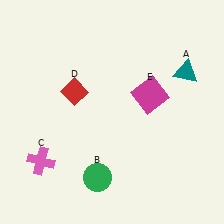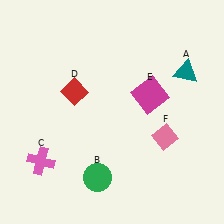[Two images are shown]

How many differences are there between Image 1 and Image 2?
There is 1 difference between the two images.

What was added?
A pink diamond (F) was added in Image 2.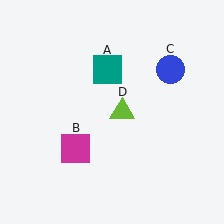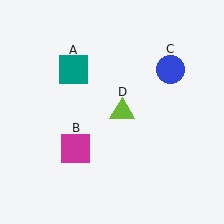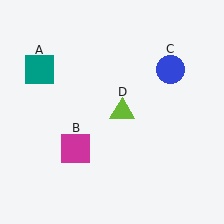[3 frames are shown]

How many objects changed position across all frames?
1 object changed position: teal square (object A).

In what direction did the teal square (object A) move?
The teal square (object A) moved left.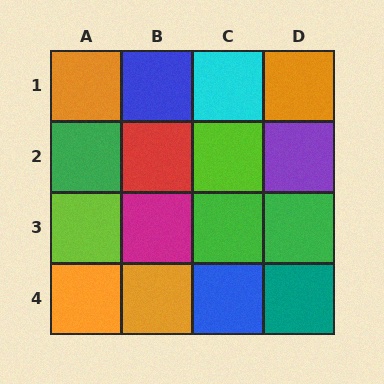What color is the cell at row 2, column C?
Lime.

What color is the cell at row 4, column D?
Teal.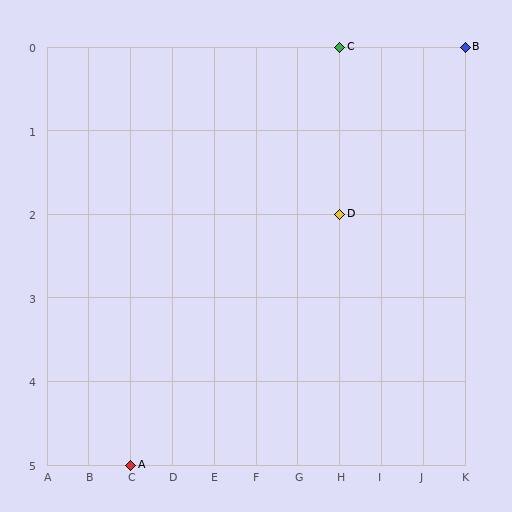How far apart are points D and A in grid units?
Points D and A are 5 columns and 3 rows apart (about 5.8 grid units diagonally).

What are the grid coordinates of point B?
Point B is at grid coordinates (K, 0).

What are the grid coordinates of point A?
Point A is at grid coordinates (C, 5).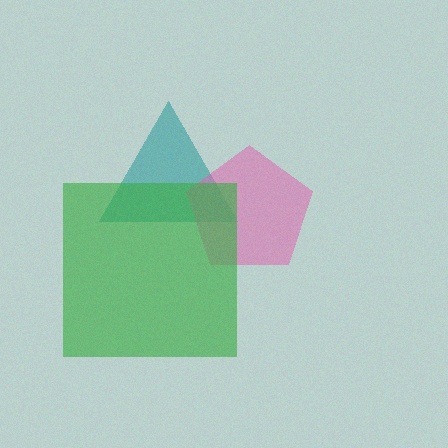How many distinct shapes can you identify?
There are 3 distinct shapes: a teal triangle, a pink pentagon, a green square.